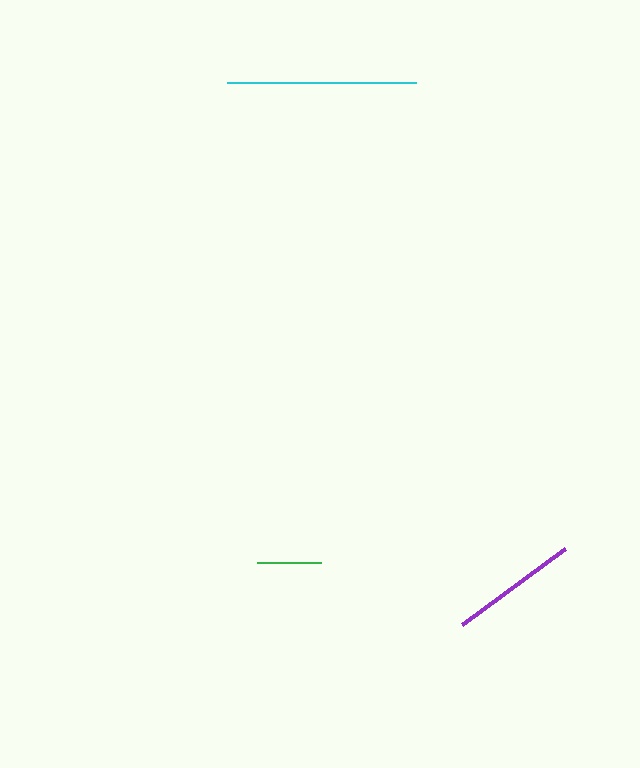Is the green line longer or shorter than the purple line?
The purple line is longer than the green line.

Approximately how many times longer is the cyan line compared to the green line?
The cyan line is approximately 3.0 times the length of the green line.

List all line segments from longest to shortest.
From longest to shortest: cyan, purple, green.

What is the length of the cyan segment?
The cyan segment is approximately 188 pixels long.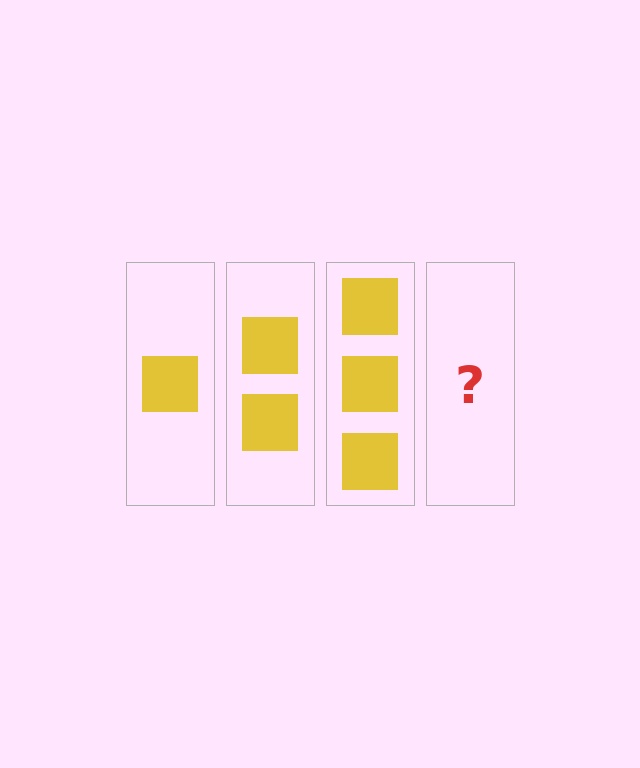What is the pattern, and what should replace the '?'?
The pattern is that each step adds one more square. The '?' should be 4 squares.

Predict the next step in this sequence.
The next step is 4 squares.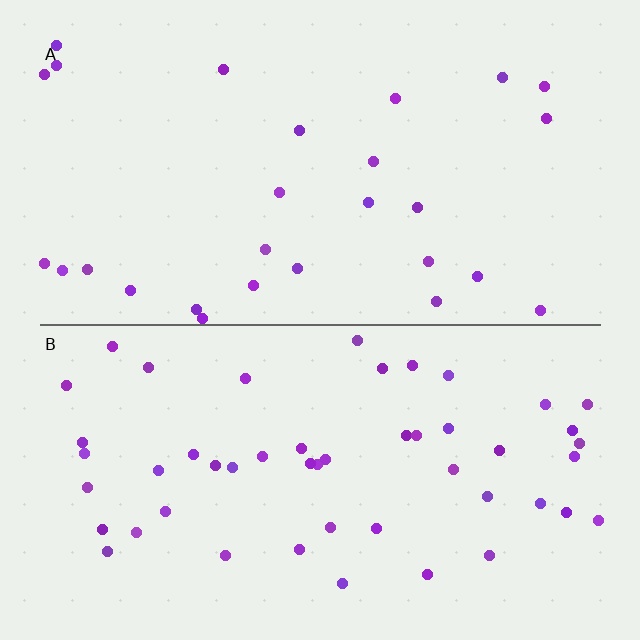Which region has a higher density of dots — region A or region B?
B (the bottom).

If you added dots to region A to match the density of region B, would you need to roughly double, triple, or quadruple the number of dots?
Approximately double.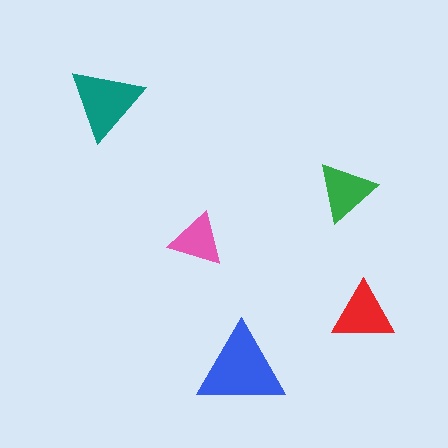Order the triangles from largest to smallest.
the blue one, the teal one, the red one, the green one, the pink one.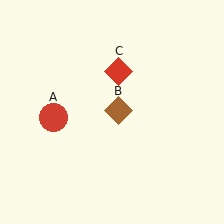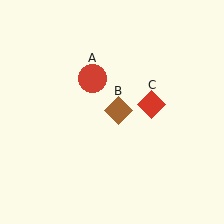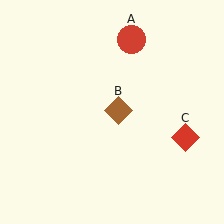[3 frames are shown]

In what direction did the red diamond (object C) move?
The red diamond (object C) moved down and to the right.